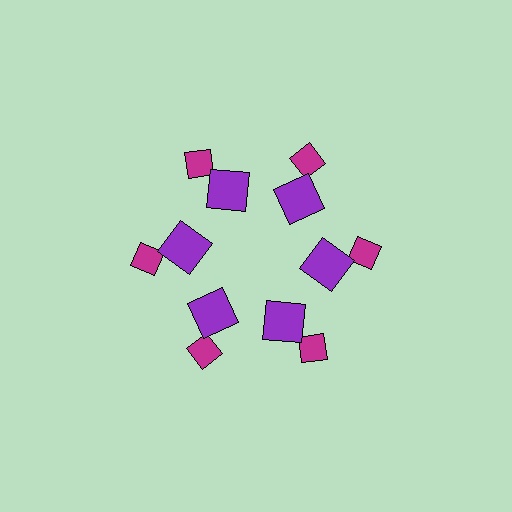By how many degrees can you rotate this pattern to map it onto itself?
The pattern maps onto itself every 60 degrees of rotation.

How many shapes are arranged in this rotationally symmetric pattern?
There are 12 shapes, arranged in 6 groups of 2.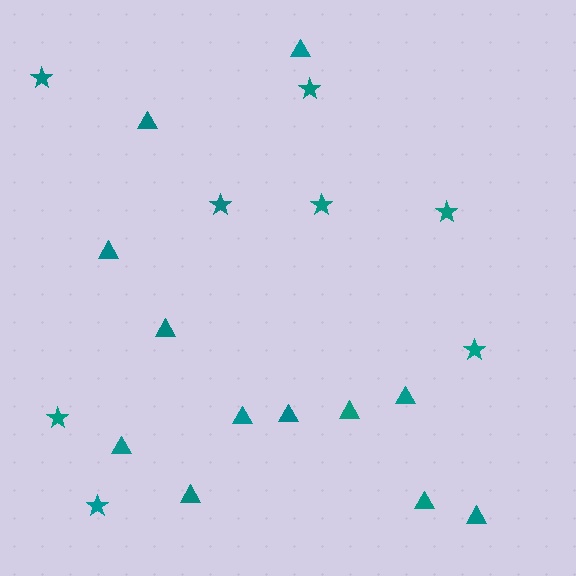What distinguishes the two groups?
There are 2 groups: one group of triangles (12) and one group of stars (8).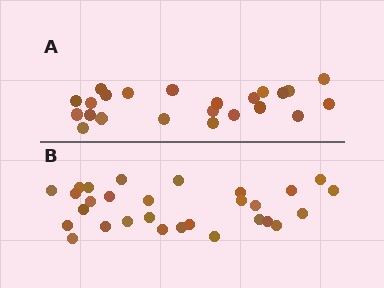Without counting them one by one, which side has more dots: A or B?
Region B (the bottom region) has more dots.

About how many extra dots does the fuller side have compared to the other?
Region B has about 6 more dots than region A.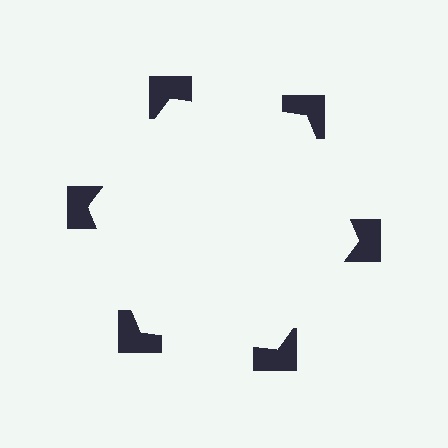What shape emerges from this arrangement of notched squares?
An illusory hexagon — its edges are inferred from the aligned wedge cuts in the notched squares, not physically drawn.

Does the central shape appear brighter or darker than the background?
It typically appears slightly brighter than the background, even though no actual brightness change is drawn.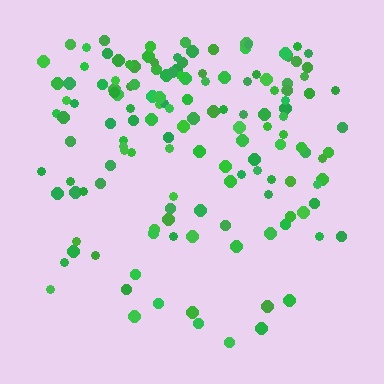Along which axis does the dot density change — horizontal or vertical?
Vertical.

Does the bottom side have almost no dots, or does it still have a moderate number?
Still a moderate number, just noticeably fewer than the top.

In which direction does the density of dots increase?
From bottom to top, with the top side densest.